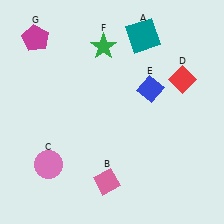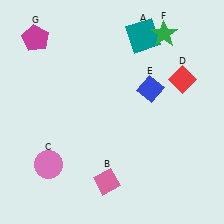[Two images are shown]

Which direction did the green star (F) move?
The green star (F) moved right.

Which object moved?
The green star (F) moved right.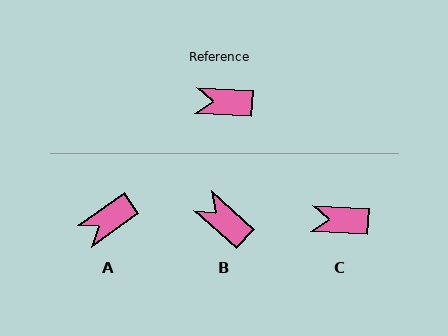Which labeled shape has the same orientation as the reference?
C.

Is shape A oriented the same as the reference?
No, it is off by about 39 degrees.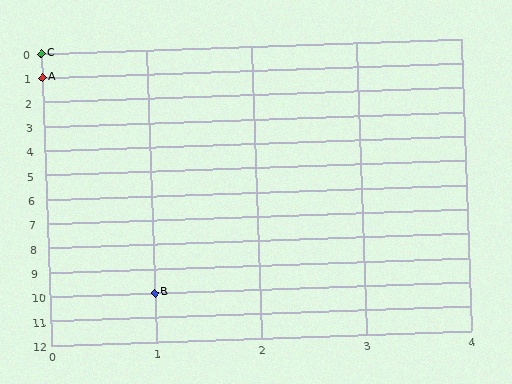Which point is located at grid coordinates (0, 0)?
Point C is at (0, 0).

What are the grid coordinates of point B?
Point B is at grid coordinates (1, 10).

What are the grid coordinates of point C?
Point C is at grid coordinates (0, 0).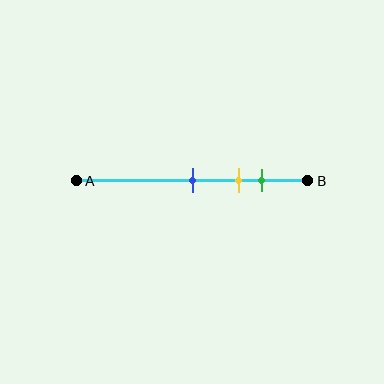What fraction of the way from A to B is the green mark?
The green mark is approximately 80% (0.8) of the way from A to B.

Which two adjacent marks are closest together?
The yellow and green marks are the closest adjacent pair.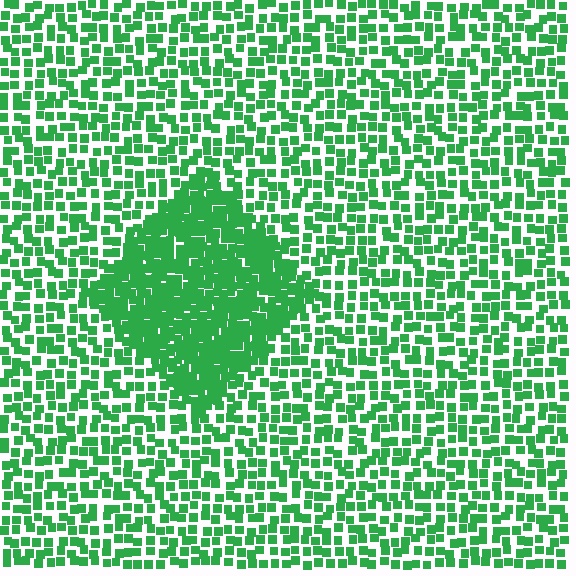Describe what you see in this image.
The image contains small green elements arranged at two different densities. A diamond-shaped region is visible where the elements are more densely packed than the surrounding area.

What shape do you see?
I see a diamond.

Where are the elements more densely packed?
The elements are more densely packed inside the diamond boundary.